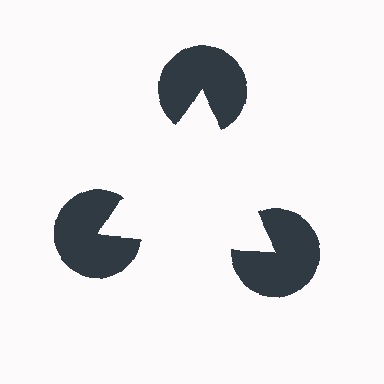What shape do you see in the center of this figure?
An illusory triangle — its edges are inferred from the aligned wedge cuts in the pac-man discs, not physically drawn.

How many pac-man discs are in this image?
There are 3 — one at each vertex of the illusory triangle.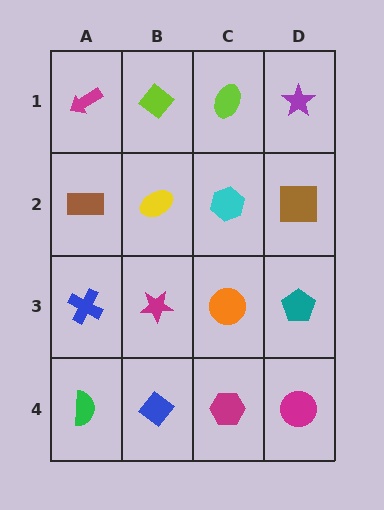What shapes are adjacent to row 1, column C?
A cyan hexagon (row 2, column C), a lime diamond (row 1, column B), a purple star (row 1, column D).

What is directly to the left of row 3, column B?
A blue cross.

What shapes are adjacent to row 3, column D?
A brown square (row 2, column D), a magenta circle (row 4, column D), an orange circle (row 3, column C).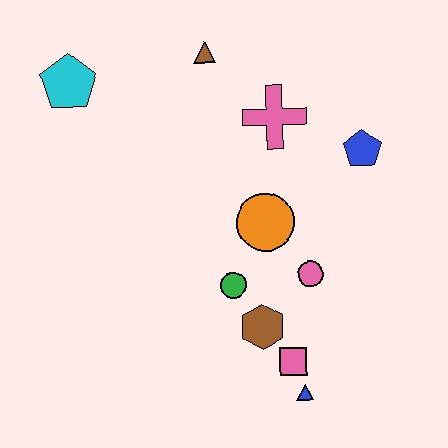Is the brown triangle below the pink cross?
No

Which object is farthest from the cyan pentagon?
The blue triangle is farthest from the cyan pentagon.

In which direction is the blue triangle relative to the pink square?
The blue triangle is below the pink square.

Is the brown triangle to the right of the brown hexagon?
No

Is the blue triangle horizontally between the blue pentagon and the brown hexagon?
Yes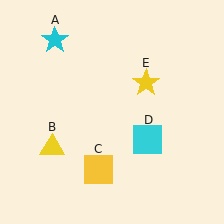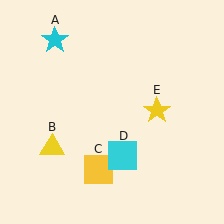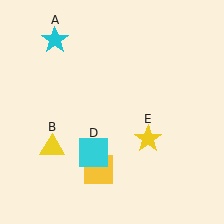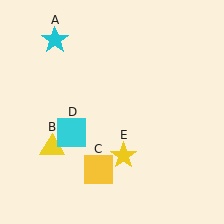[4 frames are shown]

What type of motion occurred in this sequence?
The cyan square (object D), yellow star (object E) rotated clockwise around the center of the scene.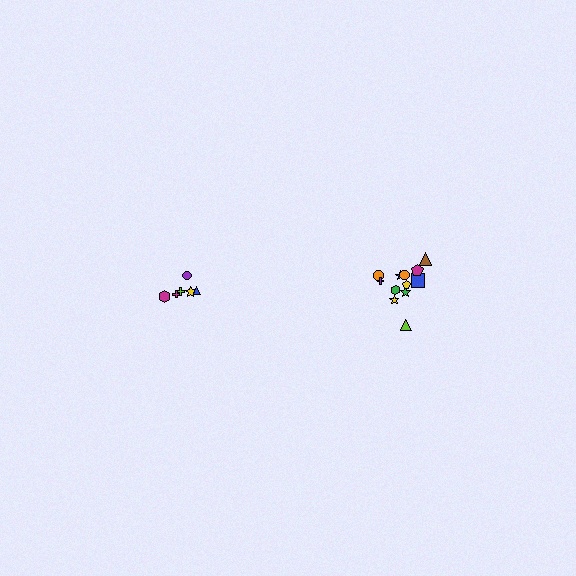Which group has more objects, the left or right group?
The right group.